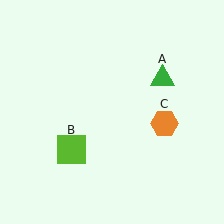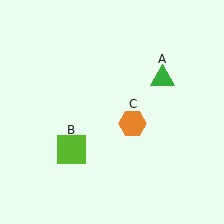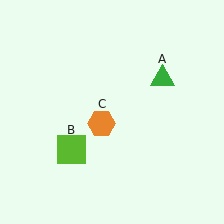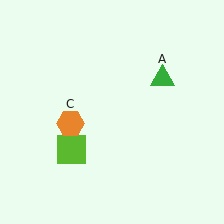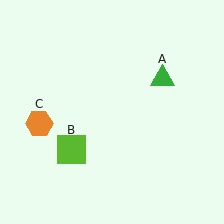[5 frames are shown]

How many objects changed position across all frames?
1 object changed position: orange hexagon (object C).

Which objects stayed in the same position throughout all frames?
Green triangle (object A) and lime square (object B) remained stationary.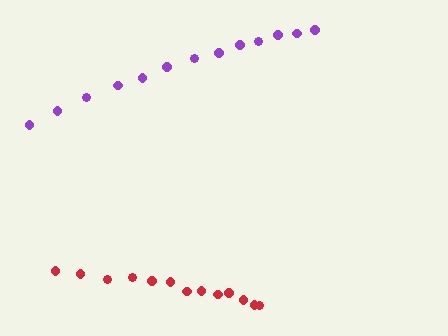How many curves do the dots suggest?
There are 2 distinct paths.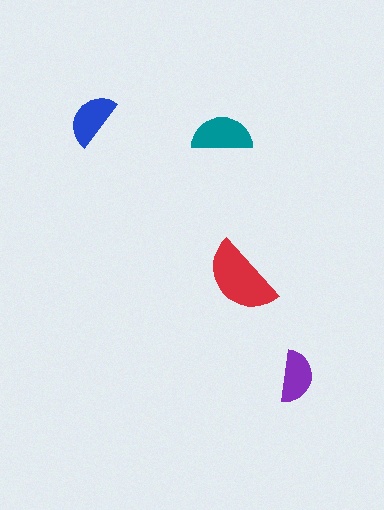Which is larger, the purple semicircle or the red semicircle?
The red one.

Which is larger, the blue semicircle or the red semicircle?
The red one.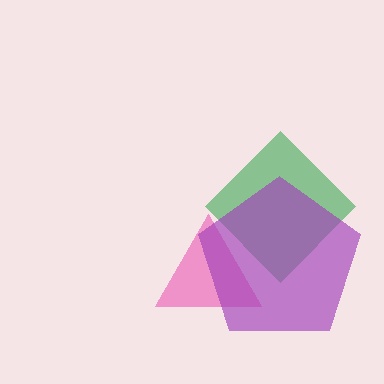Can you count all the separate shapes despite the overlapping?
Yes, there are 3 separate shapes.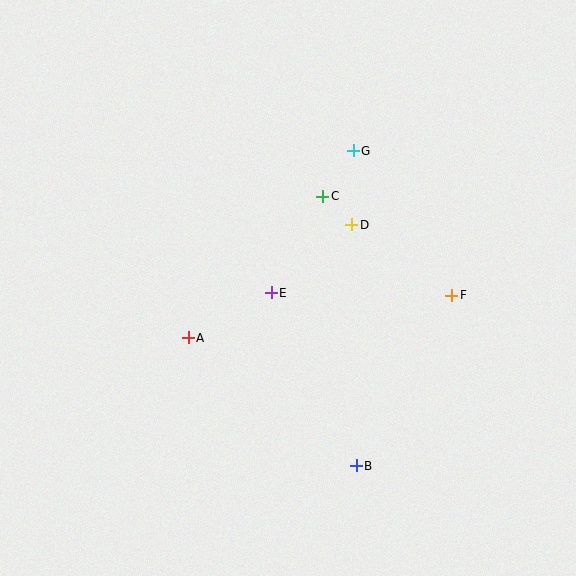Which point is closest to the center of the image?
Point E at (271, 293) is closest to the center.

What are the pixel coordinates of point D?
Point D is at (351, 225).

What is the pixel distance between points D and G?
The distance between D and G is 74 pixels.